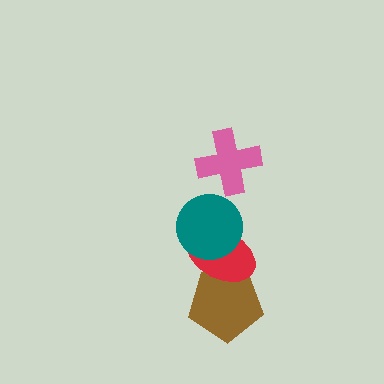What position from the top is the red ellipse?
The red ellipse is 3rd from the top.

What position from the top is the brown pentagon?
The brown pentagon is 4th from the top.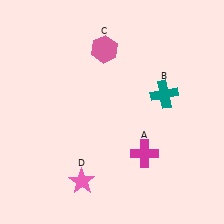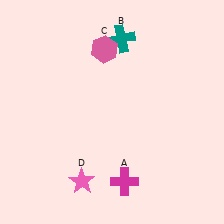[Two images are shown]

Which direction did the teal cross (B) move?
The teal cross (B) moved up.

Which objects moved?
The objects that moved are: the magenta cross (A), the teal cross (B).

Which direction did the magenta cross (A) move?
The magenta cross (A) moved down.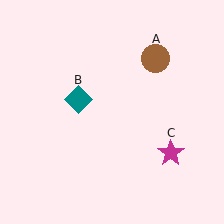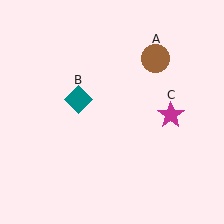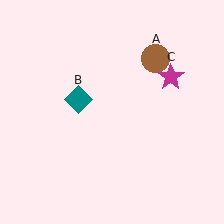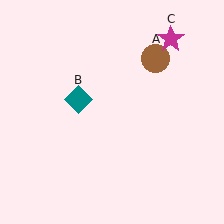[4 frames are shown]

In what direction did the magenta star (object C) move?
The magenta star (object C) moved up.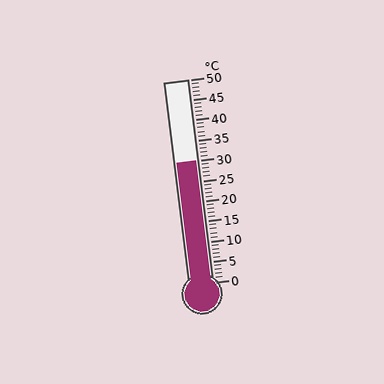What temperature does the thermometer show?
The thermometer shows approximately 30°C.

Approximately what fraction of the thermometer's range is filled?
The thermometer is filled to approximately 60% of its range.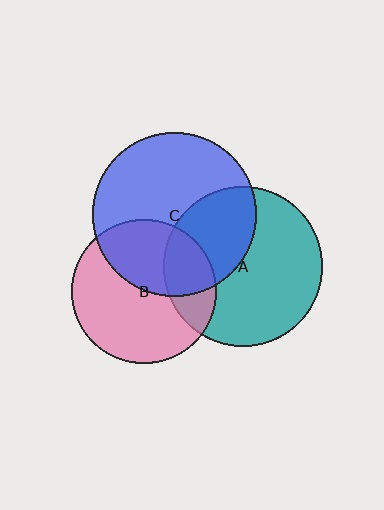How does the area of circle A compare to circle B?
Approximately 1.2 times.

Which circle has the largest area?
Circle C (blue).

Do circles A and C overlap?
Yes.